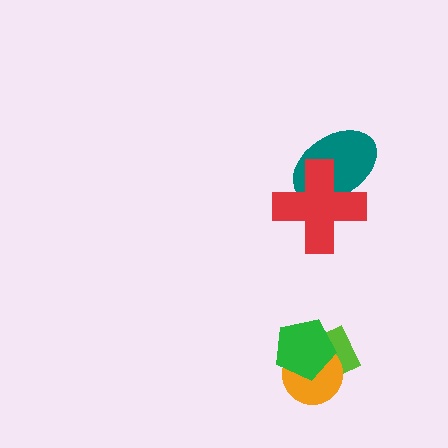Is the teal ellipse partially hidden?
Yes, it is partially covered by another shape.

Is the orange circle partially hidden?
Yes, it is partially covered by another shape.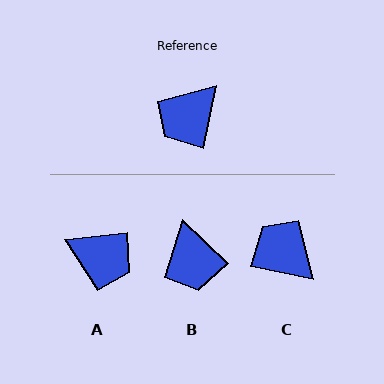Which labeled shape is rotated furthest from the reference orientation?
A, about 108 degrees away.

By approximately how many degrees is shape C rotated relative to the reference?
Approximately 91 degrees clockwise.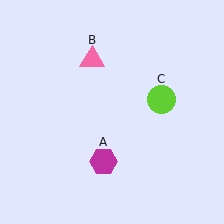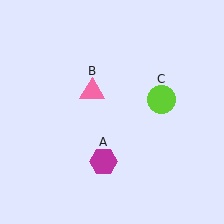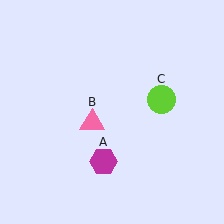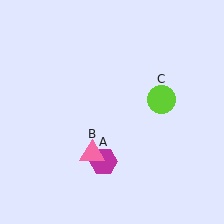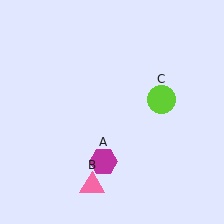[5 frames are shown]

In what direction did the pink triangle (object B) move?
The pink triangle (object B) moved down.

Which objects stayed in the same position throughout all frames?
Magenta hexagon (object A) and lime circle (object C) remained stationary.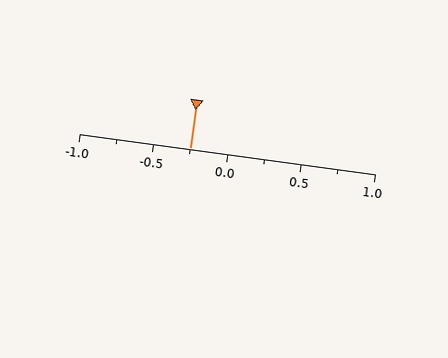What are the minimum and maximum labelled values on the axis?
The axis runs from -1.0 to 1.0.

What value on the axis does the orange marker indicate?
The marker indicates approximately -0.25.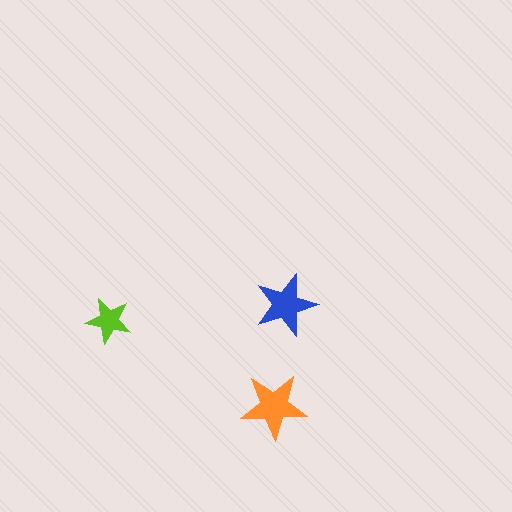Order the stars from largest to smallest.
the orange one, the blue one, the lime one.